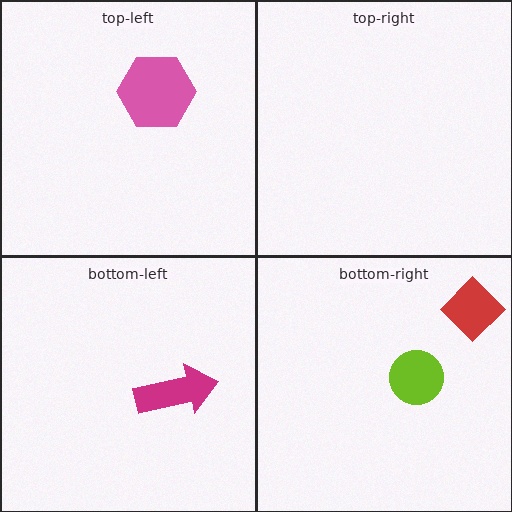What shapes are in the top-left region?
The pink hexagon.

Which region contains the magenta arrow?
The bottom-left region.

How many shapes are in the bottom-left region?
1.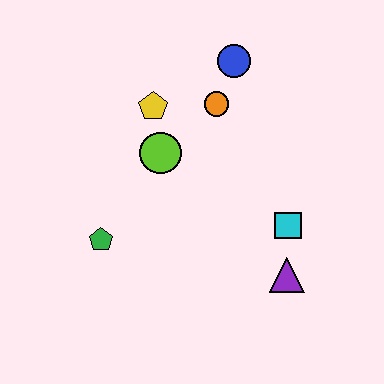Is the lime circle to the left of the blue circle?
Yes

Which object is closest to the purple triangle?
The cyan square is closest to the purple triangle.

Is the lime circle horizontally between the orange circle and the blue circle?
No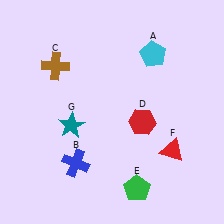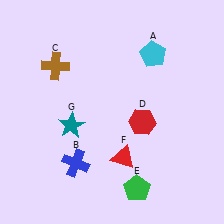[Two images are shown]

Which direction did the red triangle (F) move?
The red triangle (F) moved left.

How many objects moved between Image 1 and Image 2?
1 object moved between the two images.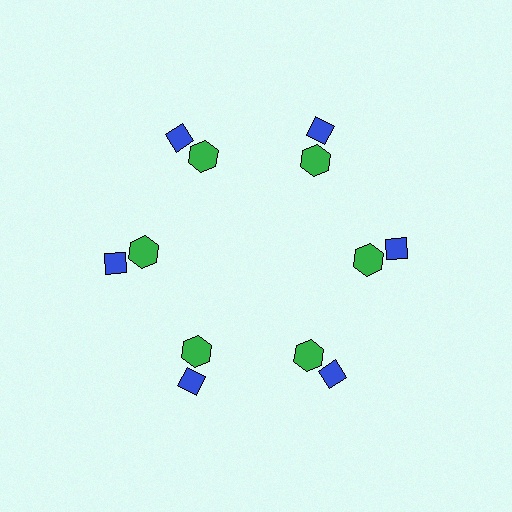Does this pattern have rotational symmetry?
Yes, this pattern has 6-fold rotational symmetry. It looks the same after rotating 60 degrees around the center.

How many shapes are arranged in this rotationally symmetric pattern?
There are 12 shapes, arranged in 6 groups of 2.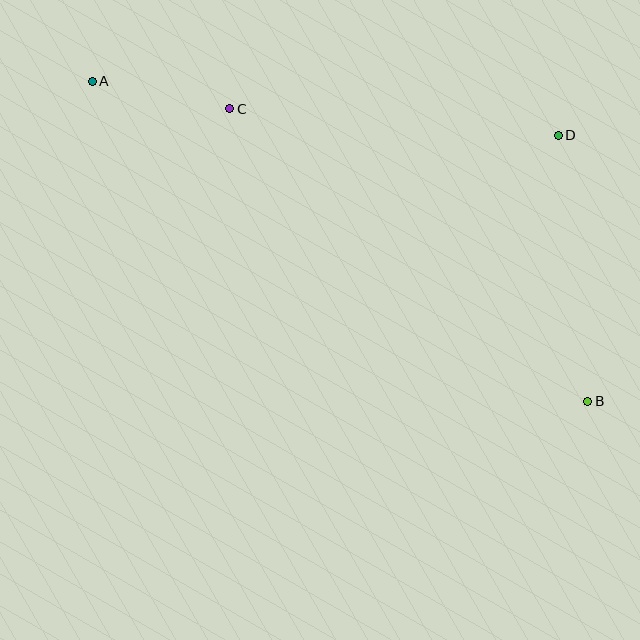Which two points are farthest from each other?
Points A and B are farthest from each other.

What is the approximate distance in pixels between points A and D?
The distance between A and D is approximately 469 pixels.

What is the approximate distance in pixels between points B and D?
The distance between B and D is approximately 268 pixels.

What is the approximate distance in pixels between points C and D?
The distance between C and D is approximately 330 pixels.